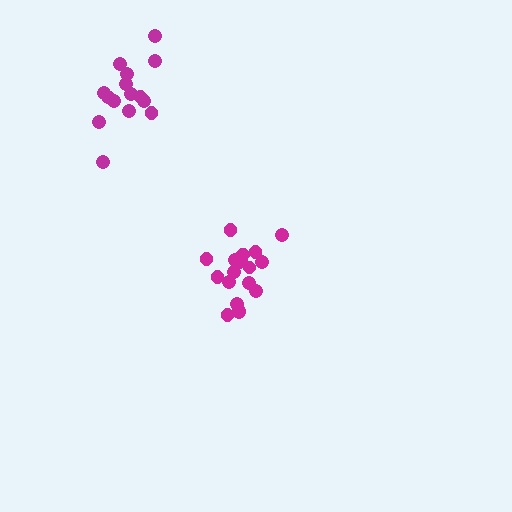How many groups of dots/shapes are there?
There are 2 groups.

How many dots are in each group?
Group 1: 19 dots, Group 2: 15 dots (34 total).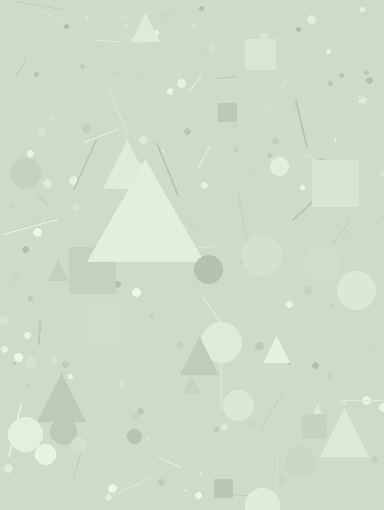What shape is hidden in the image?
A triangle is hidden in the image.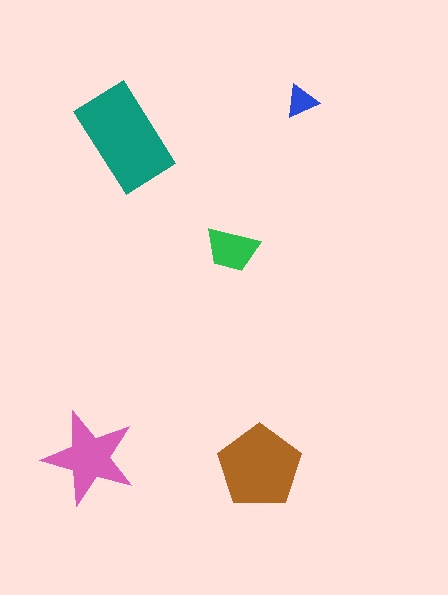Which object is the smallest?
The blue triangle.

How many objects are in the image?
There are 5 objects in the image.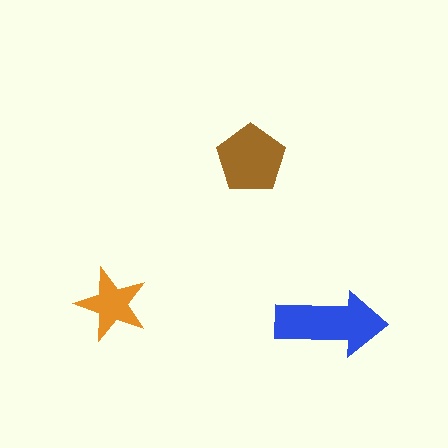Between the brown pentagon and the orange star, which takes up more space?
The brown pentagon.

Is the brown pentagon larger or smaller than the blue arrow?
Smaller.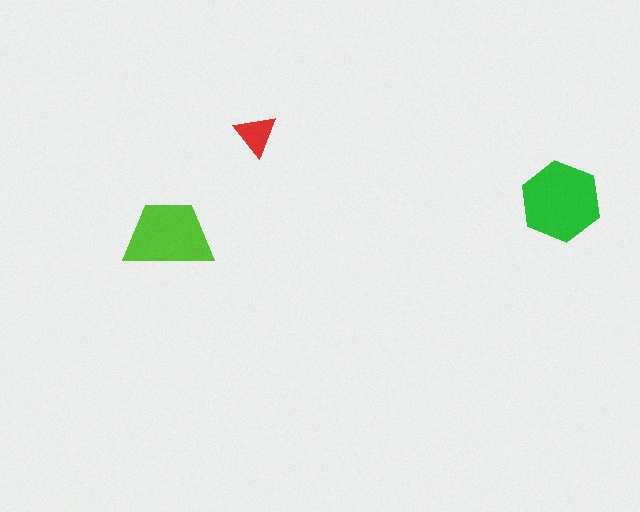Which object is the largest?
The green hexagon.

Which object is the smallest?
The red triangle.